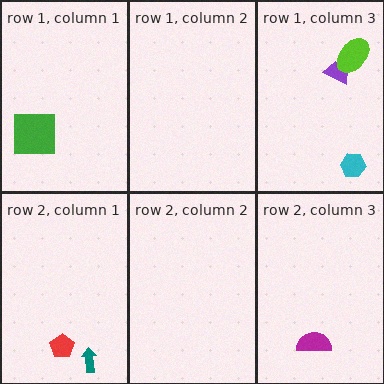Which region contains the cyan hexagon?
The row 1, column 3 region.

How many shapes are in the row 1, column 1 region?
1.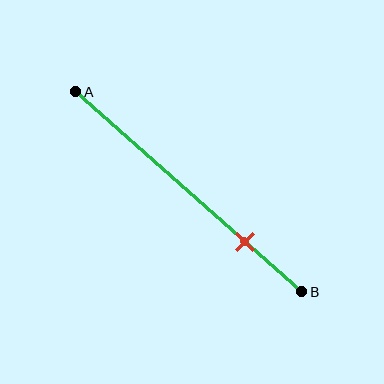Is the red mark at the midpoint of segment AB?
No, the mark is at about 75% from A, not at the 50% midpoint.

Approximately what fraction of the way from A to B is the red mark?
The red mark is approximately 75% of the way from A to B.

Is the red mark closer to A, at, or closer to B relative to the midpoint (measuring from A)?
The red mark is closer to point B than the midpoint of segment AB.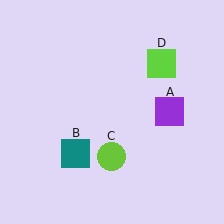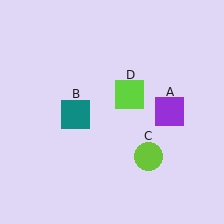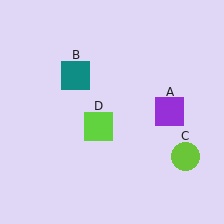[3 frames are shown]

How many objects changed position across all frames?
3 objects changed position: teal square (object B), lime circle (object C), lime square (object D).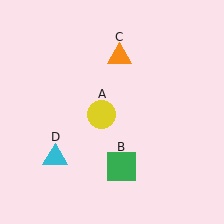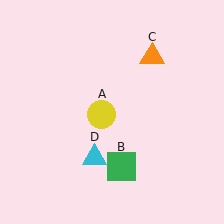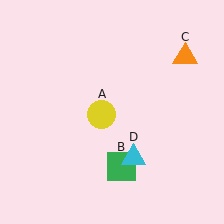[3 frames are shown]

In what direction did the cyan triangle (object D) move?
The cyan triangle (object D) moved right.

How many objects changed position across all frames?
2 objects changed position: orange triangle (object C), cyan triangle (object D).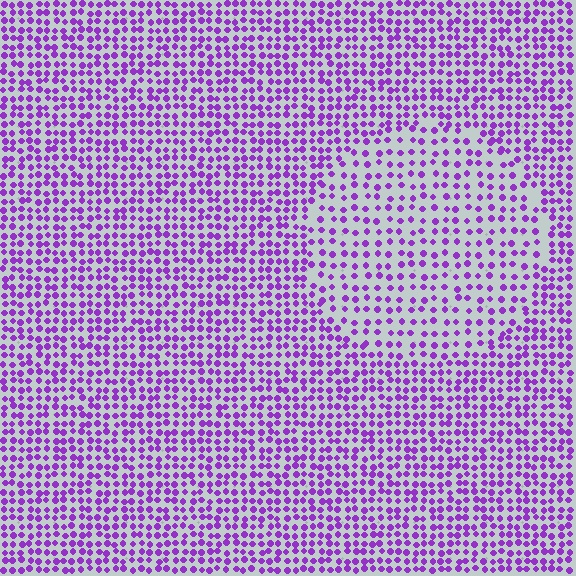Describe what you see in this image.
The image contains small purple elements arranged at two different densities. A circle-shaped region is visible where the elements are less densely packed than the surrounding area.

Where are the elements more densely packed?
The elements are more densely packed outside the circle boundary.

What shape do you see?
I see a circle.